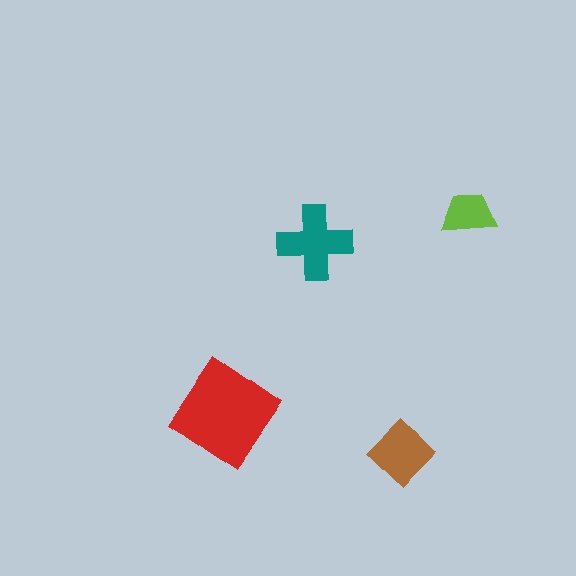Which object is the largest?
The red diamond.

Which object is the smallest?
The lime trapezoid.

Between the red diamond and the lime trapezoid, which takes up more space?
The red diamond.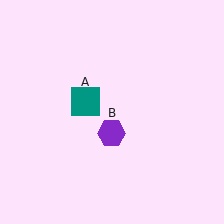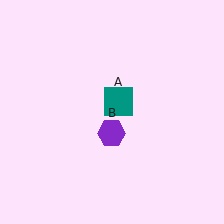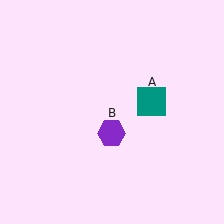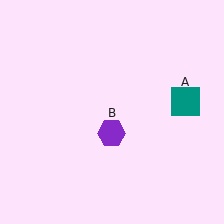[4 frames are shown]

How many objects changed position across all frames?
1 object changed position: teal square (object A).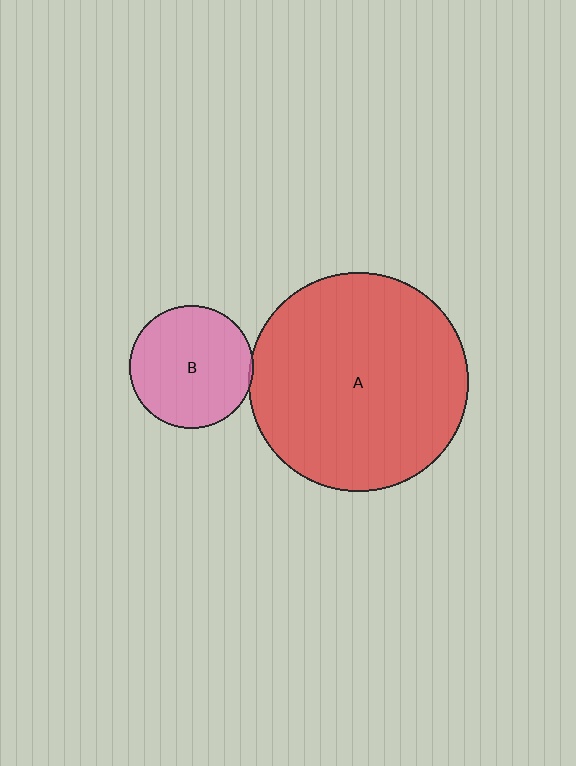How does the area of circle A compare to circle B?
Approximately 3.2 times.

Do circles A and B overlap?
Yes.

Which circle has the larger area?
Circle A (red).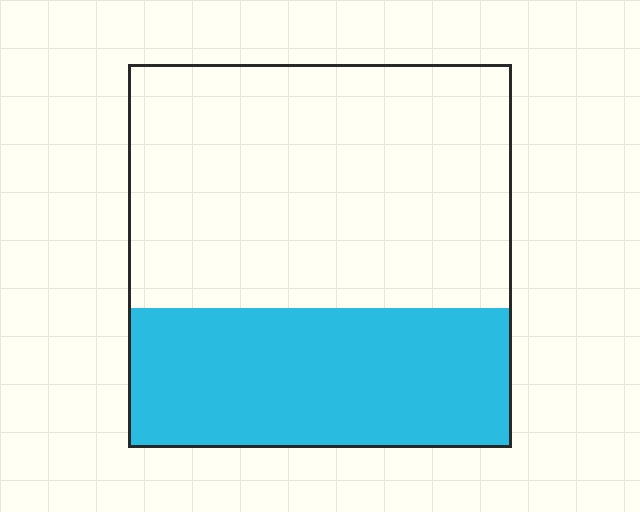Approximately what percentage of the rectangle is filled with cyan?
Approximately 35%.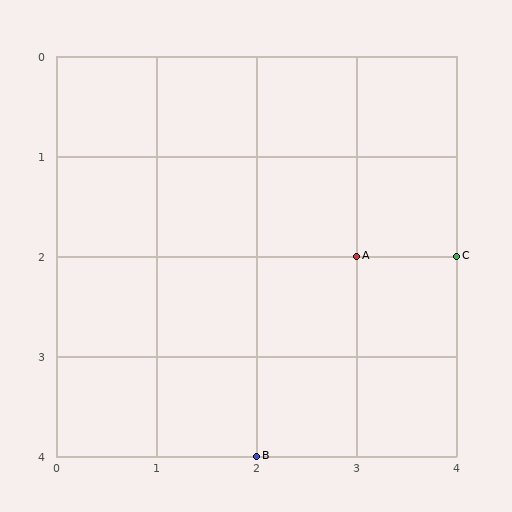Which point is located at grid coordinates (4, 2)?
Point C is at (4, 2).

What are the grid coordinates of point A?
Point A is at grid coordinates (3, 2).